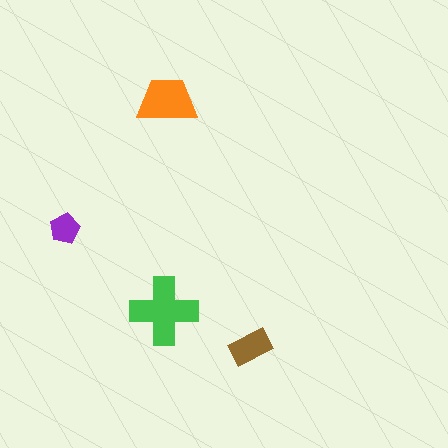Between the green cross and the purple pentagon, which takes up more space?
The green cross.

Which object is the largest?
The green cross.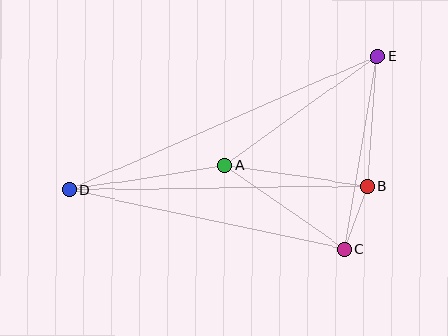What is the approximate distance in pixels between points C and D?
The distance between C and D is approximately 281 pixels.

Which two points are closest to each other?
Points B and C are closest to each other.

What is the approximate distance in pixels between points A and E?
The distance between A and E is approximately 188 pixels.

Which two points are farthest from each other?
Points D and E are farthest from each other.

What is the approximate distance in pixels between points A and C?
The distance between A and C is approximately 146 pixels.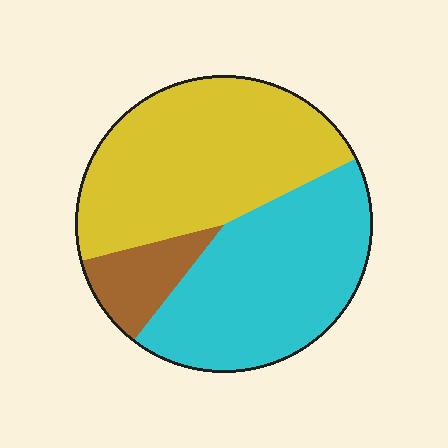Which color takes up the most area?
Yellow, at roughly 45%.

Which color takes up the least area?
Brown, at roughly 10%.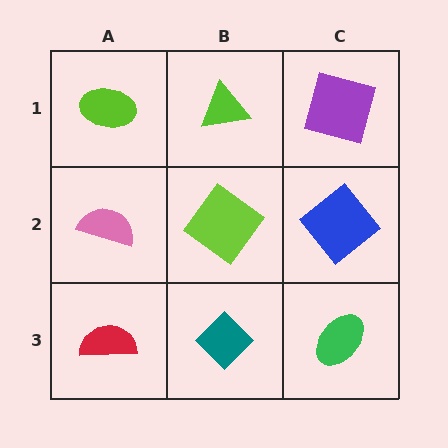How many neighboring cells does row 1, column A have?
2.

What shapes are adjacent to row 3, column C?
A blue diamond (row 2, column C), a teal diamond (row 3, column B).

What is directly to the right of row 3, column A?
A teal diamond.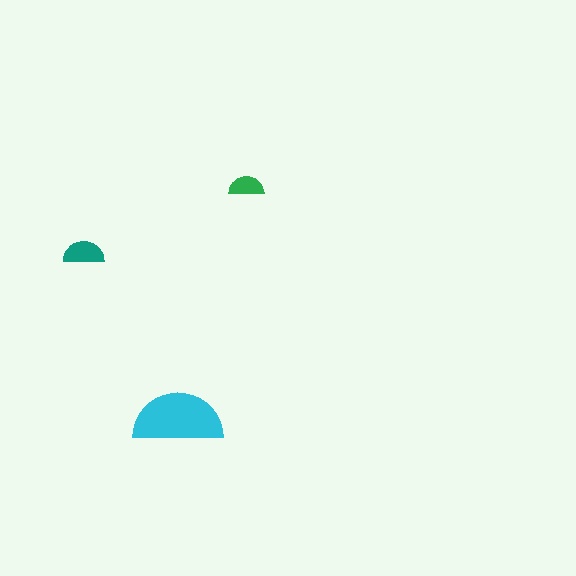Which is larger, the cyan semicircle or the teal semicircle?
The cyan one.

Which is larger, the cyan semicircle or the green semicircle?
The cyan one.